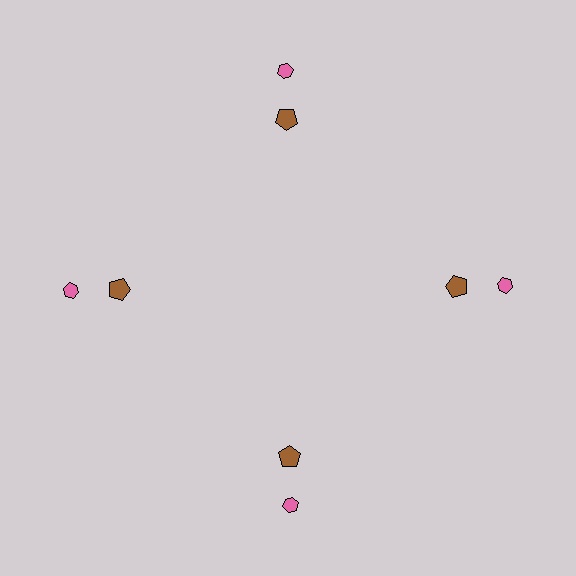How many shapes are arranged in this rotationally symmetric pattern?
There are 8 shapes, arranged in 4 groups of 2.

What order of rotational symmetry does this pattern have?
This pattern has 4-fold rotational symmetry.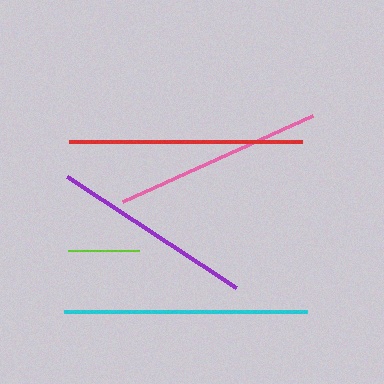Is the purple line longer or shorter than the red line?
The red line is longer than the purple line.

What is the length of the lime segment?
The lime segment is approximately 71 pixels long.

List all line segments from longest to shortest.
From longest to shortest: cyan, red, pink, purple, lime.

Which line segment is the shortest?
The lime line is the shortest at approximately 71 pixels.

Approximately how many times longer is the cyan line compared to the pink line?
The cyan line is approximately 1.2 times the length of the pink line.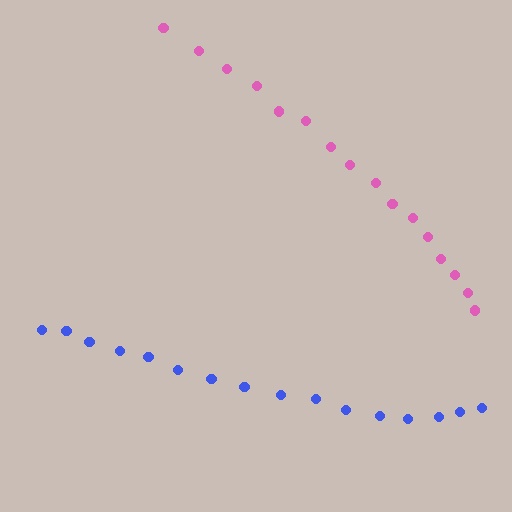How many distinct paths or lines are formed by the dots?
There are 2 distinct paths.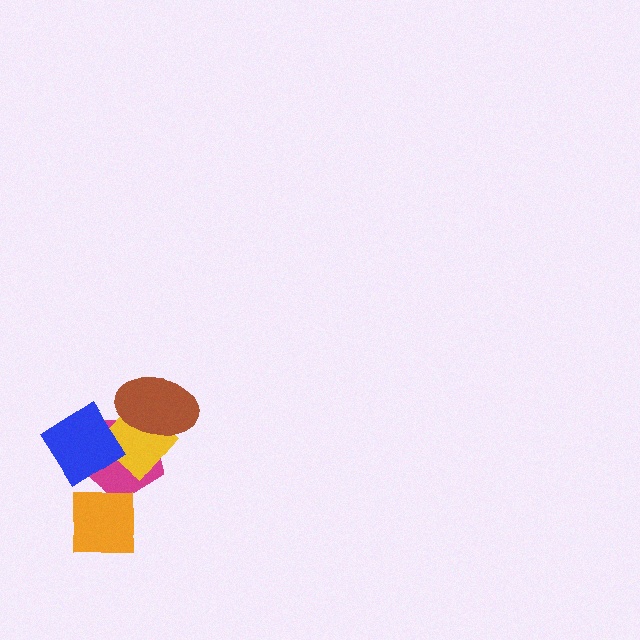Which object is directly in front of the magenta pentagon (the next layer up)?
The yellow diamond is directly in front of the magenta pentagon.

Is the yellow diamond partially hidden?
Yes, it is partially covered by another shape.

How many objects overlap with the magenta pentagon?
3 objects overlap with the magenta pentagon.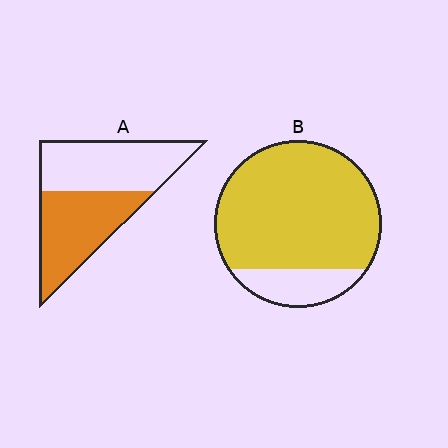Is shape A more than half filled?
Roughly half.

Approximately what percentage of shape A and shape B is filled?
A is approximately 50% and B is approximately 80%.